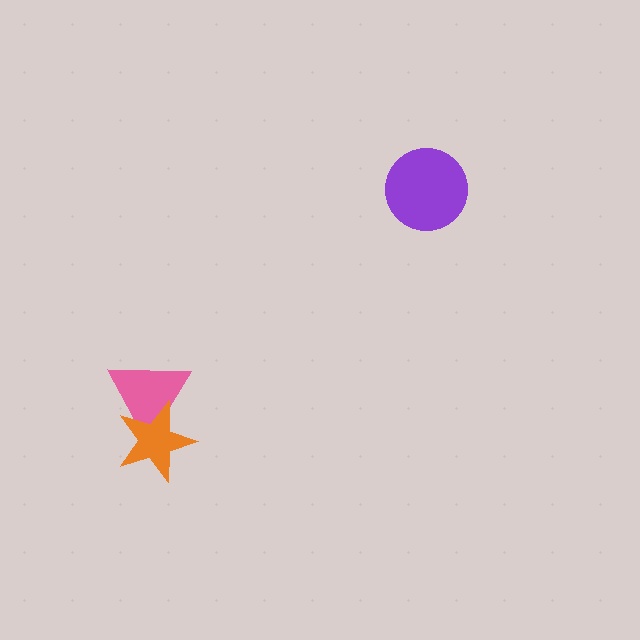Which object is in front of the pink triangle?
The orange star is in front of the pink triangle.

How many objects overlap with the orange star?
1 object overlaps with the orange star.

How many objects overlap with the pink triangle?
1 object overlaps with the pink triangle.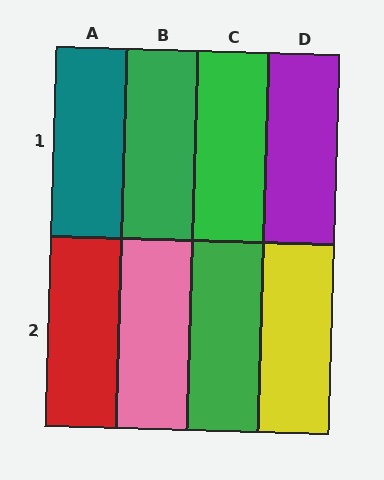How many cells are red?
1 cell is red.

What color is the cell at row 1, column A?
Teal.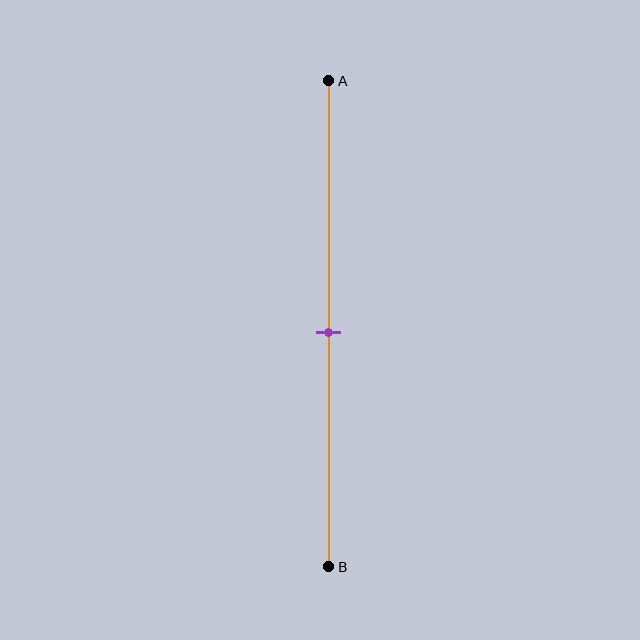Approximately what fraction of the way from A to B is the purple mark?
The purple mark is approximately 50% of the way from A to B.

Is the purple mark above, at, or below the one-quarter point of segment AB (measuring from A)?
The purple mark is below the one-quarter point of segment AB.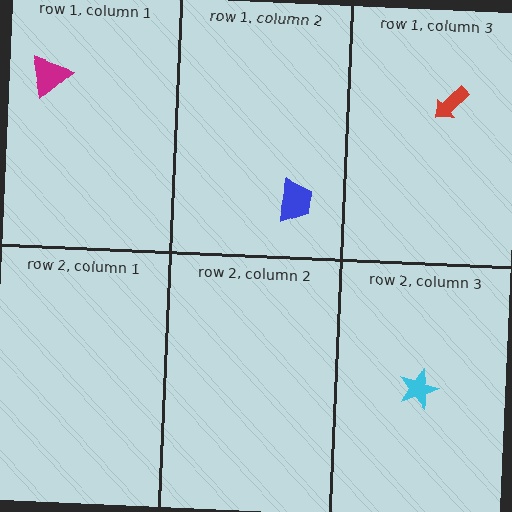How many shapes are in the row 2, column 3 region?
1.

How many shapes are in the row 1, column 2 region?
1.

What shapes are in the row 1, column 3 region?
The red arrow.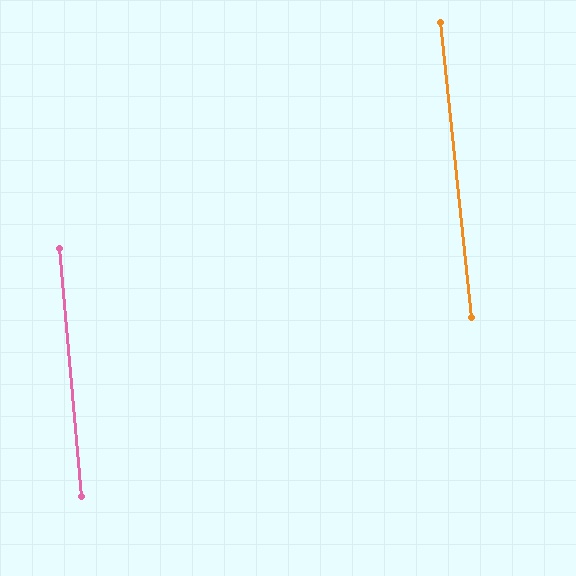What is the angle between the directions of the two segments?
Approximately 1 degree.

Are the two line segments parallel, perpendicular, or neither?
Parallel — their directions differ by only 0.8°.